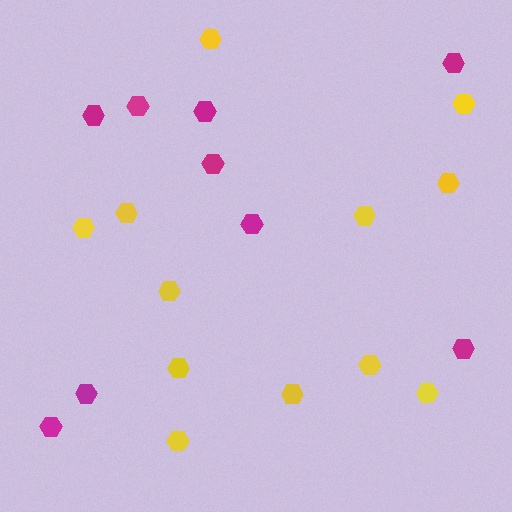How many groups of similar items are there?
There are 2 groups: one group of yellow hexagons (12) and one group of magenta hexagons (9).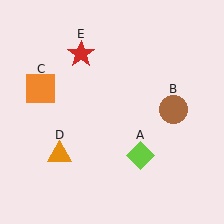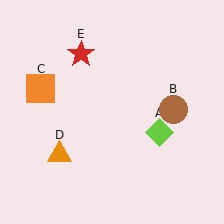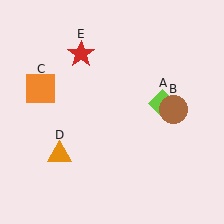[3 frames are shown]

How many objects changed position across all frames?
1 object changed position: lime diamond (object A).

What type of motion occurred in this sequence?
The lime diamond (object A) rotated counterclockwise around the center of the scene.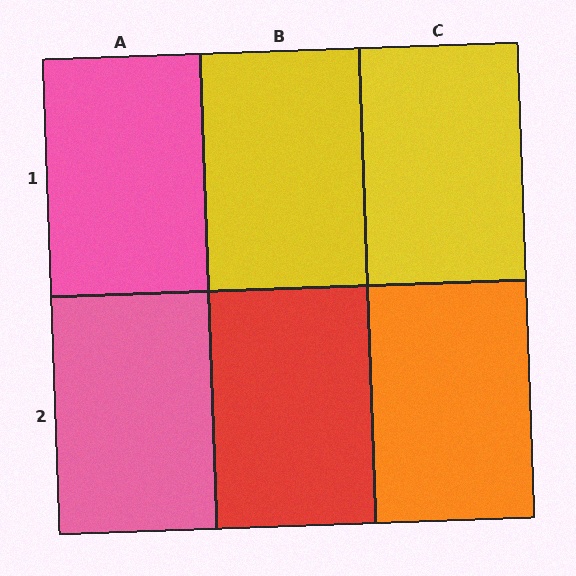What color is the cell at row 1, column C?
Yellow.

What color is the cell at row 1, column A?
Pink.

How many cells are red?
1 cell is red.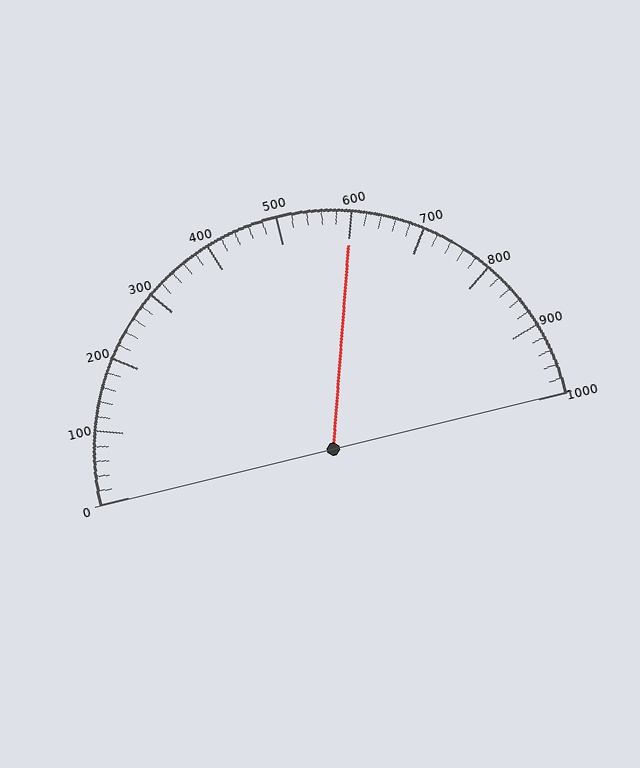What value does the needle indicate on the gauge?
The needle indicates approximately 600.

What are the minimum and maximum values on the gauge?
The gauge ranges from 0 to 1000.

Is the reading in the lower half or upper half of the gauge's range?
The reading is in the upper half of the range (0 to 1000).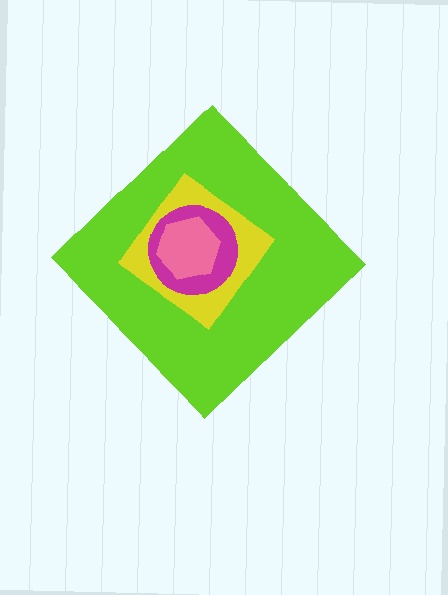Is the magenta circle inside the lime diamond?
Yes.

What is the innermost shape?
The pink hexagon.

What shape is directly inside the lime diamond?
The yellow diamond.